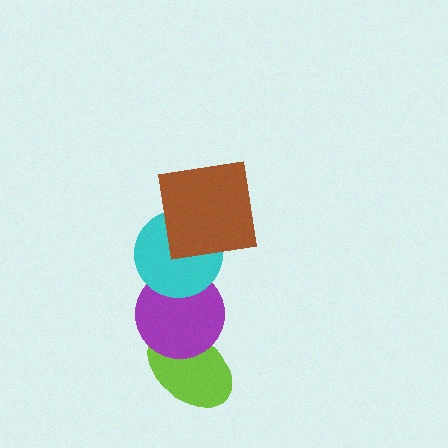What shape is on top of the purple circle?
The cyan circle is on top of the purple circle.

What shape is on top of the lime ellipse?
The purple circle is on top of the lime ellipse.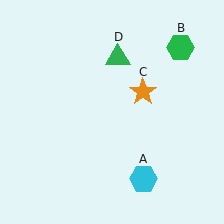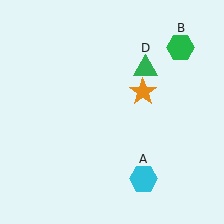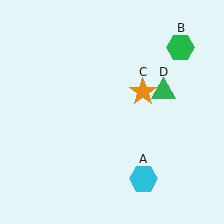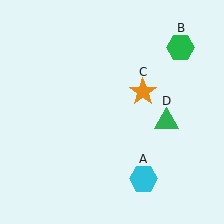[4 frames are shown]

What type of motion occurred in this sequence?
The green triangle (object D) rotated clockwise around the center of the scene.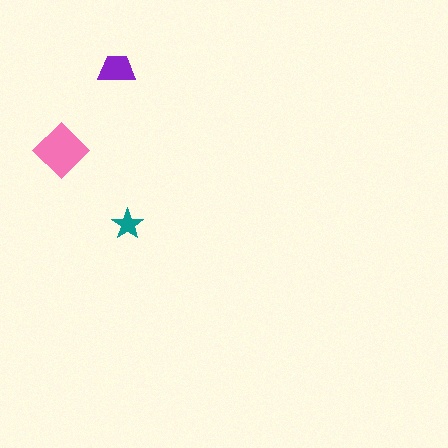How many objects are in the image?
There are 3 objects in the image.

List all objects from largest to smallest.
The pink diamond, the purple trapezoid, the teal star.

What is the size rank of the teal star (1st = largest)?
3rd.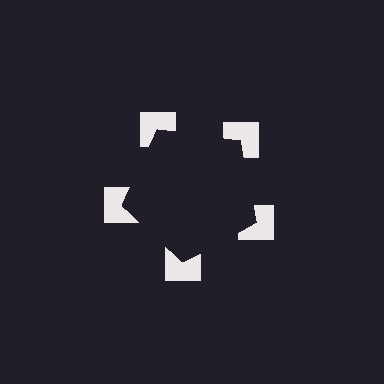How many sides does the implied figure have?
5 sides.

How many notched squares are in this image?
There are 5 — one at each vertex of the illusory pentagon.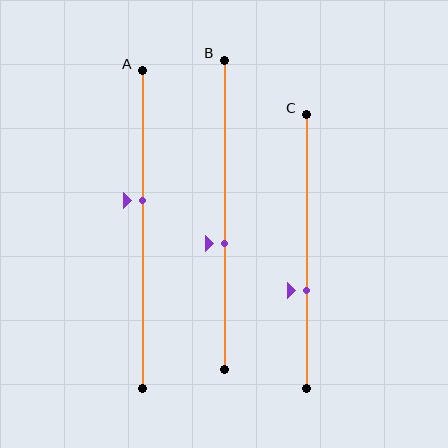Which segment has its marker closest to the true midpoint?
Segment A has its marker closest to the true midpoint.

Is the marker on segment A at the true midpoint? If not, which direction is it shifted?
No, the marker on segment A is shifted upward by about 9% of the segment length.